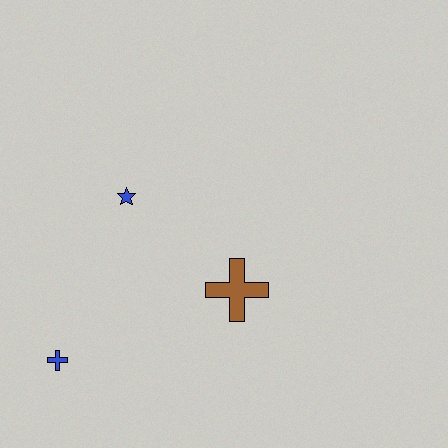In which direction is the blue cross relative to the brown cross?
The blue cross is to the left of the brown cross.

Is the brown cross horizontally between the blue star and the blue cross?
No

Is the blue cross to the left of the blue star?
Yes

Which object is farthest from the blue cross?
The brown cross is farthest from the blue cross.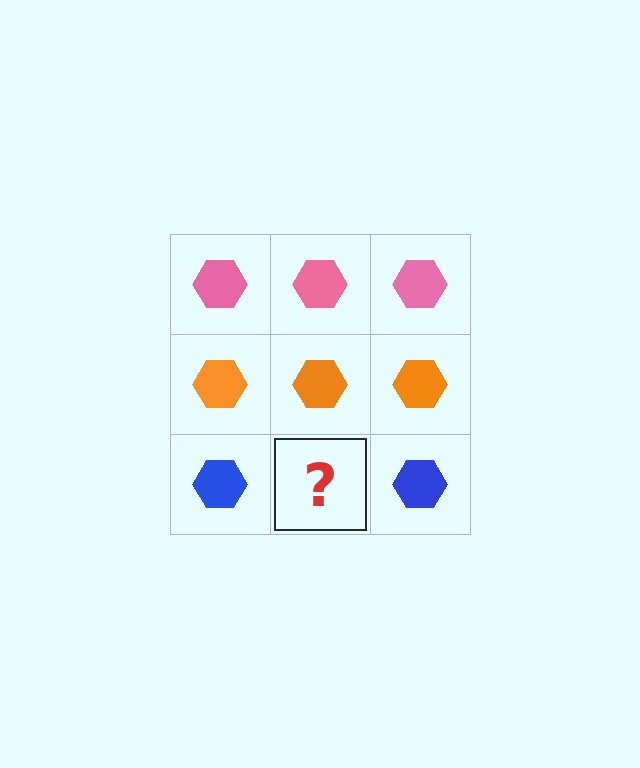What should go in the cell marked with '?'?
The missing cell should contain a blue hexagon.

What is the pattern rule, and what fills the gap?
The rule is that each row has a consistent color. The gap should be filled with a blue hexagon.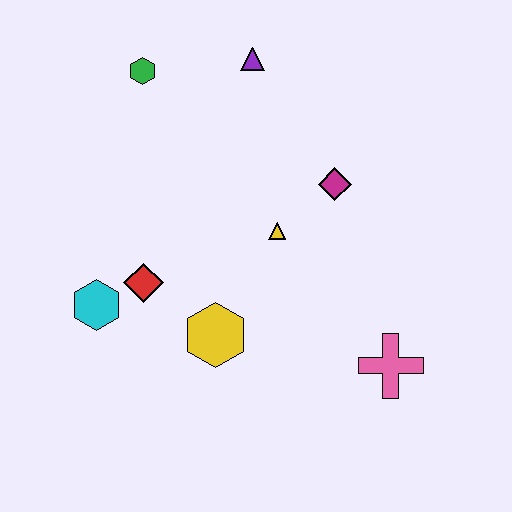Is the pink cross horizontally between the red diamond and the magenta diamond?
No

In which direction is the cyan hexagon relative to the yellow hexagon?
The cyan hexagon is to the left of the yellow hexagon.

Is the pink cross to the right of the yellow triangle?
Yes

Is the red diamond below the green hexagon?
Yes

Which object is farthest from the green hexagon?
The pink cross is farthest from the green hexagon.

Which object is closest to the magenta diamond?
The yellow triangle is closest to the magenta diamond.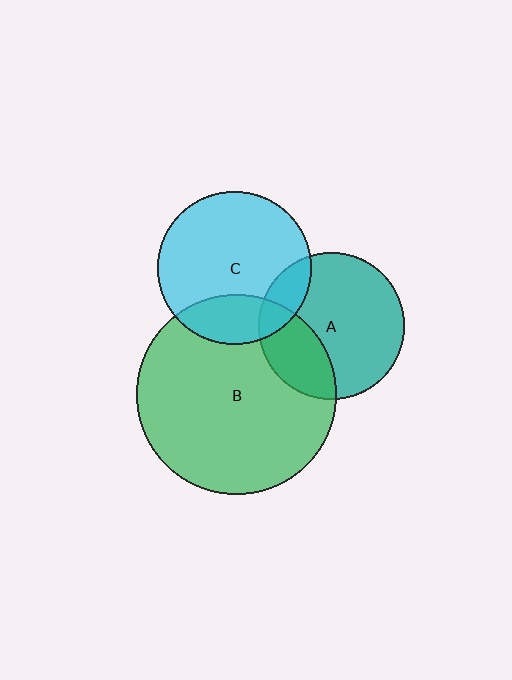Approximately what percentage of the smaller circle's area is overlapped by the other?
Approximately 15%.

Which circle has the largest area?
Circle B (green).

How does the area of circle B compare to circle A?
Approximately 1.9 times.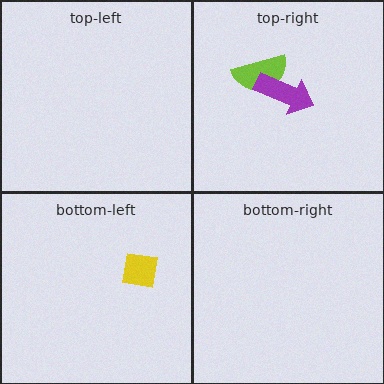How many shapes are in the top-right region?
2.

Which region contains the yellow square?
The bottom-left region.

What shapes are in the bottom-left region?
The yellow square.